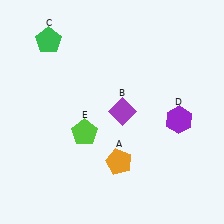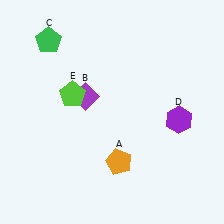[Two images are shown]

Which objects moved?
The objects that moved are: the purple diamond (B), the lime pentagon (E).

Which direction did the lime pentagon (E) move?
The lime pentagon (E) moved up.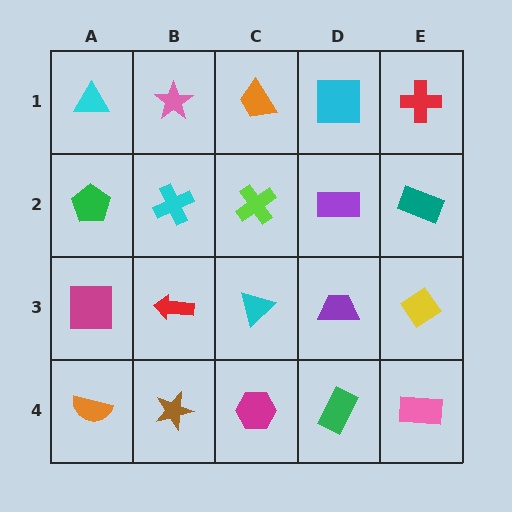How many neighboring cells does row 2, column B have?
4.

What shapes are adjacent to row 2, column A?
A cyan triangle (row 1, column A), a magenta square (row 3, column A), a cyan cross (row 2, column B).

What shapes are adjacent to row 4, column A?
A magenta square (row 3, column A), a brown star (row 4, column B).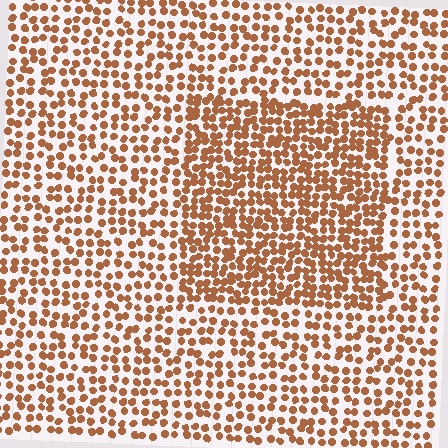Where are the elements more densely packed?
The elements are more densely packed inside the rectangle boundary.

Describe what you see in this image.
The image contains small brown elements arranged at two different densities. A rectangle-shaped region is visible where the elements are more densely packed than the surrounding area.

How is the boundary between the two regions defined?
The boundary is defined by a change in element density (approximately 1.7x ratio). All elements are the same color, size, and shape.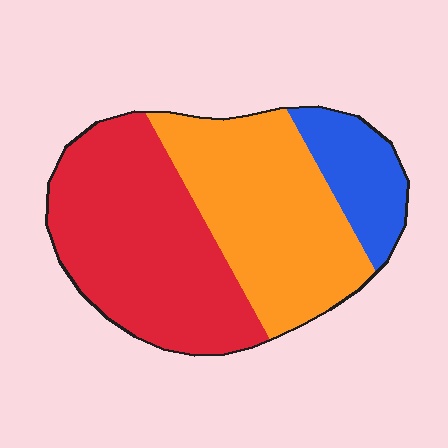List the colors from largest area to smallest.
From largest to smallest: red, orange, blue.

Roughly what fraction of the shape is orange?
Orange covers 40% of the shape.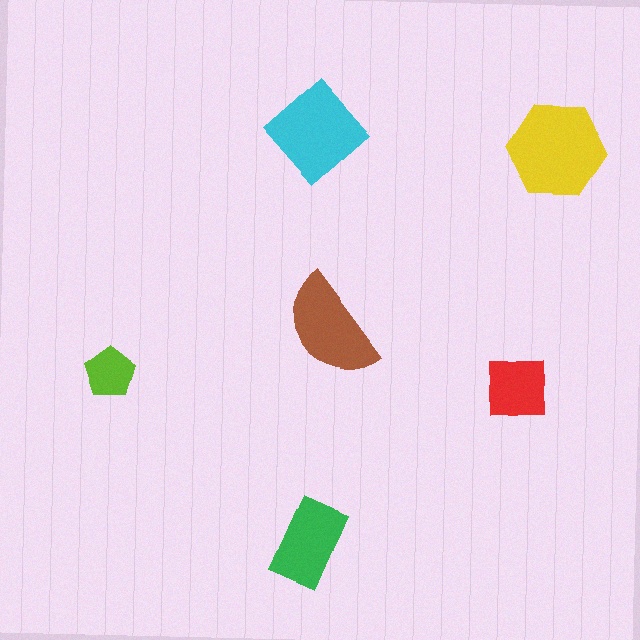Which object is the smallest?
The lime pentagon.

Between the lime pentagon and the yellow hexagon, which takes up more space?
The yellow hexagon.